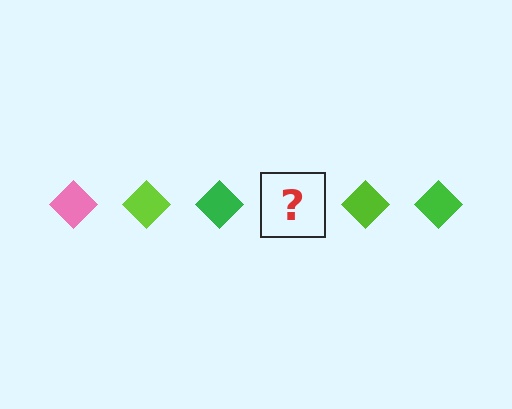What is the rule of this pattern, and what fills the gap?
The rule is that the pattern cycles through pink, lime, green diamonds. The gap should be filled with a pink diamond.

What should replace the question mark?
The question mark should be replaced with a pink diamond.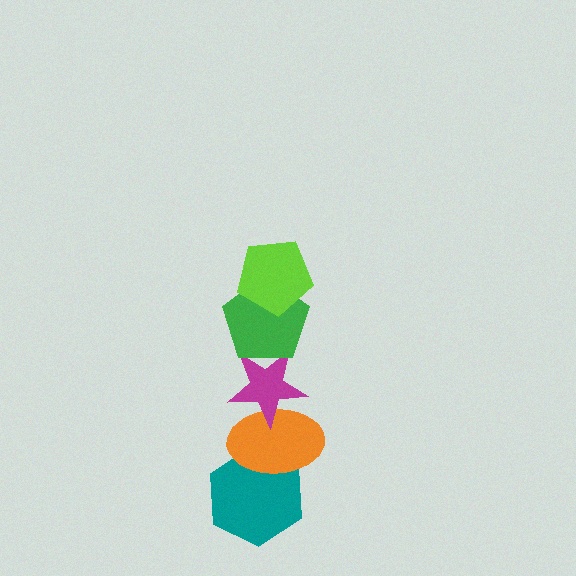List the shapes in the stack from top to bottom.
From top to bottom: the lime pentagon, the green pentagon, the magenta star, the orange ellipse, the teal hexagon.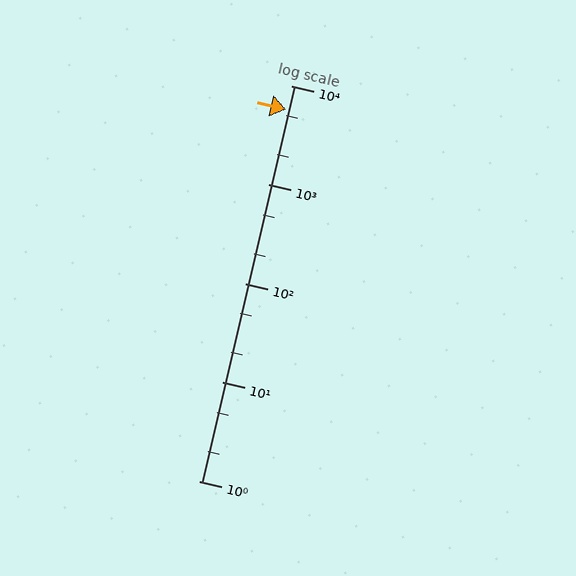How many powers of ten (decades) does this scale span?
The scale spans 4 decades, from 1 to 10000.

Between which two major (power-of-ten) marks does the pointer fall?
The pointer is between 1000 and 10000.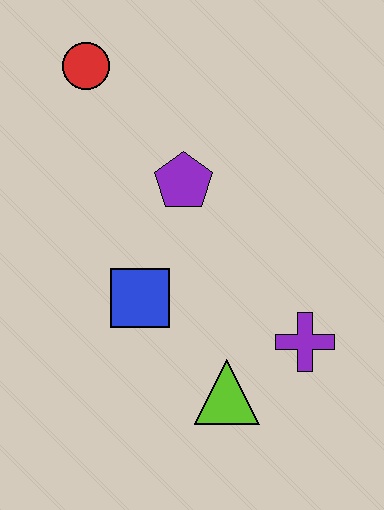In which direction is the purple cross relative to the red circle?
The purple cross is below the red circle.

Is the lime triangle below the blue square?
Yes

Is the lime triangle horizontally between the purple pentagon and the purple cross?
Yes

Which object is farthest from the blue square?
The red circle is farthest from the blue square.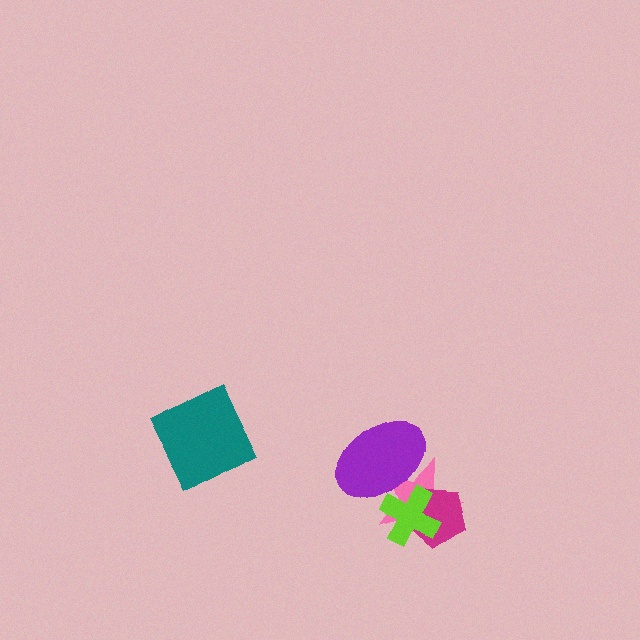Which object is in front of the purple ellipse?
The lime cross is in front of the purple ellipse.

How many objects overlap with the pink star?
3 objects overlap with the pink star.